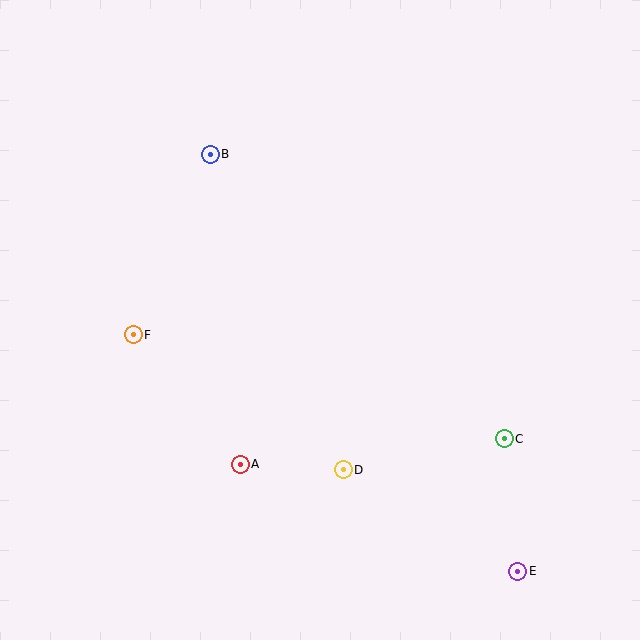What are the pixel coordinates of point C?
Point C is at (504, 439).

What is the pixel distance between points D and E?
The distance between D and E is 202 pixels.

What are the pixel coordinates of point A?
Point A is at (240, 464).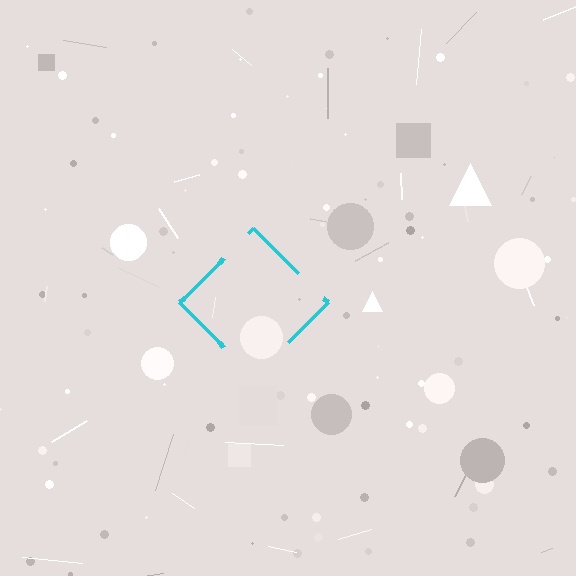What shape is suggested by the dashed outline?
The dashed outline suggests a diamond.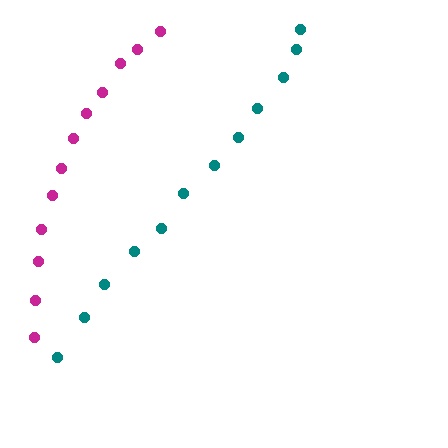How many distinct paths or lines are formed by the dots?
There are 2 distinct paths.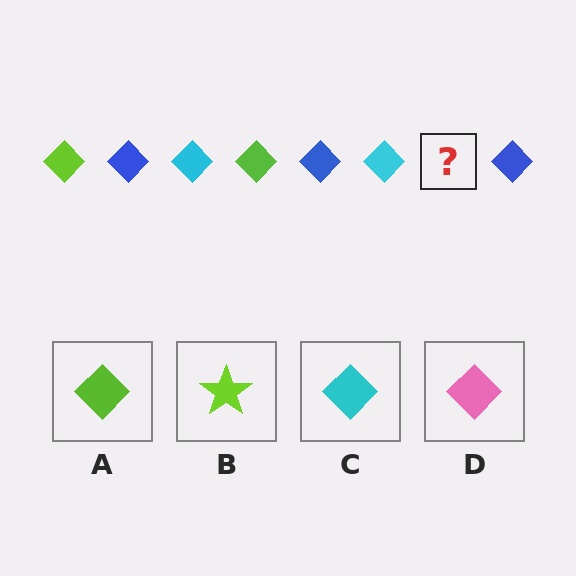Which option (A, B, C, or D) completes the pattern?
A.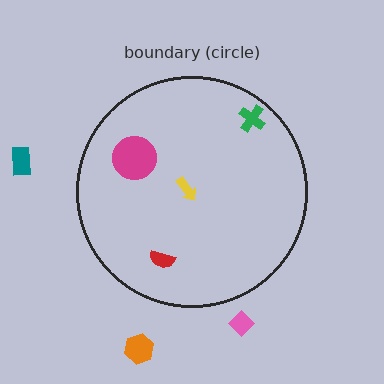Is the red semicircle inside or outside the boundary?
Inside.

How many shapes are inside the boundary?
4 inside, 3 outside.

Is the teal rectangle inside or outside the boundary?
Outside.